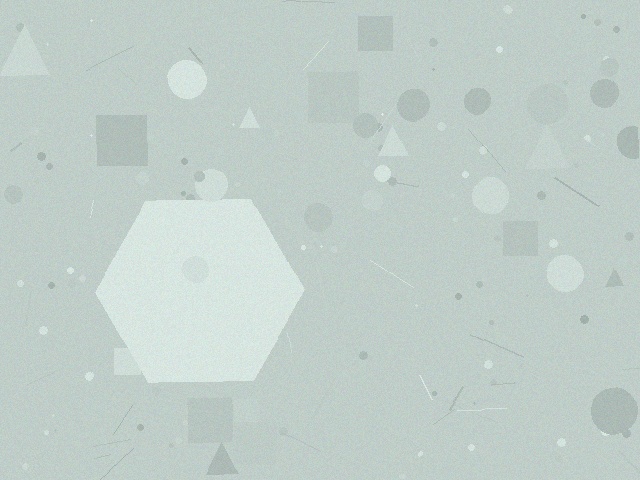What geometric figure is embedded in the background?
A hexagon is embedded in the background.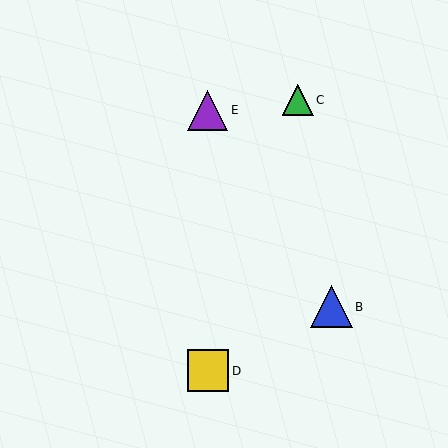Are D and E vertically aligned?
Yes, both are at x≈208.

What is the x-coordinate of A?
Object A is at x≈208.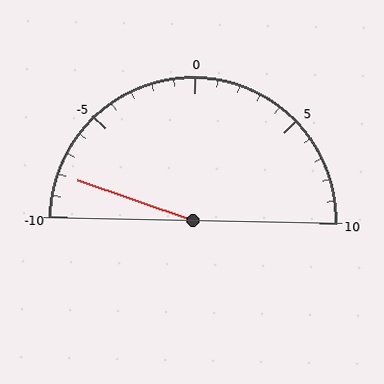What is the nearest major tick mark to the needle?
The nearest major tick mark is -10.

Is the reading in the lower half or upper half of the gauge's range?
The reading is in the lower half of the range (-10 to 10).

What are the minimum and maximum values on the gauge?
The gauge ranges from -10 to 10.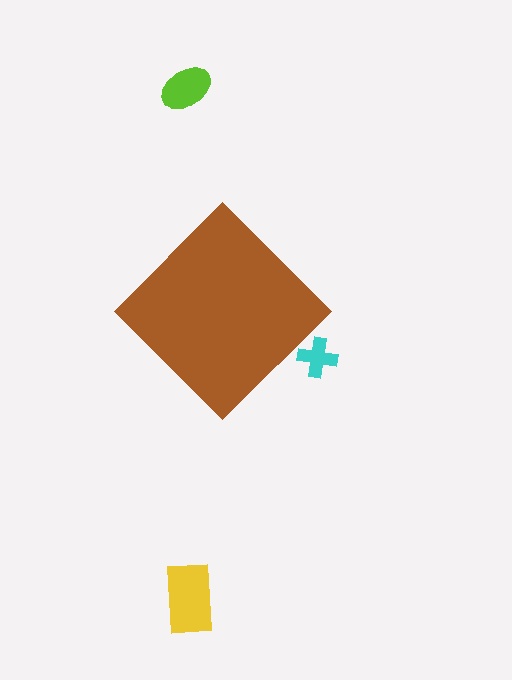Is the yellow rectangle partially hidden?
No, the yellow rectangle is fully visible.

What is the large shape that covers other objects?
A brown diamond.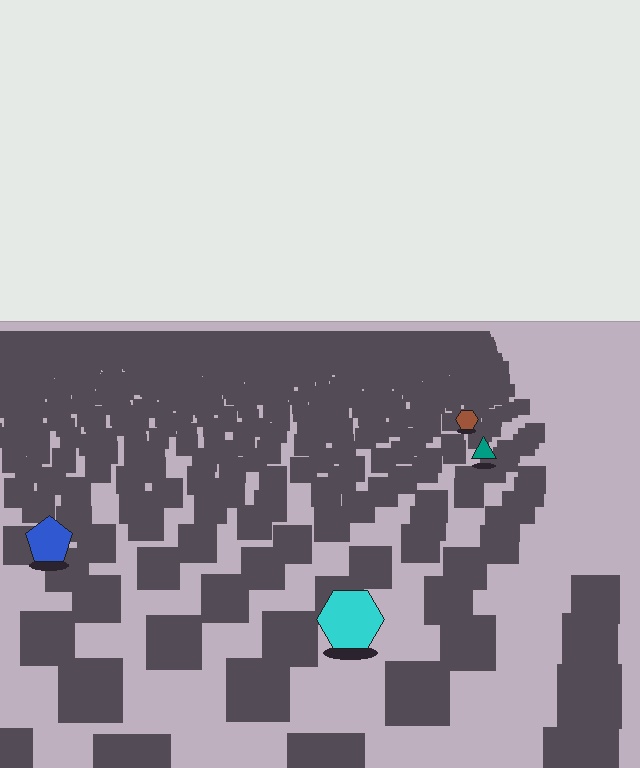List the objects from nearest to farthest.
From nearest to farthest: the cyan hexagon, the blue pentagon, the teal triangle, the brown hexagon.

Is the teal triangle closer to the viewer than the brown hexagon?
Yes. The teal triangle is closer — you can tell from the texture gradient: the ground texture is coarser near it.